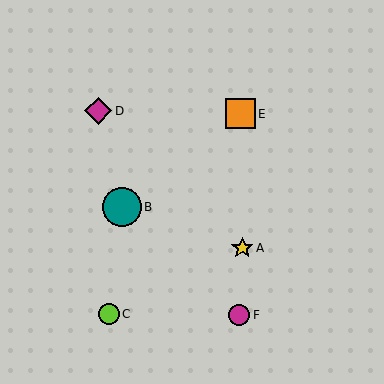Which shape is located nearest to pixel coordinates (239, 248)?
The yellow star (labeled A) at (242, 248) is nearest to that location.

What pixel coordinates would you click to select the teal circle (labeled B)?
Click at (122, 207) to select the teal circle B.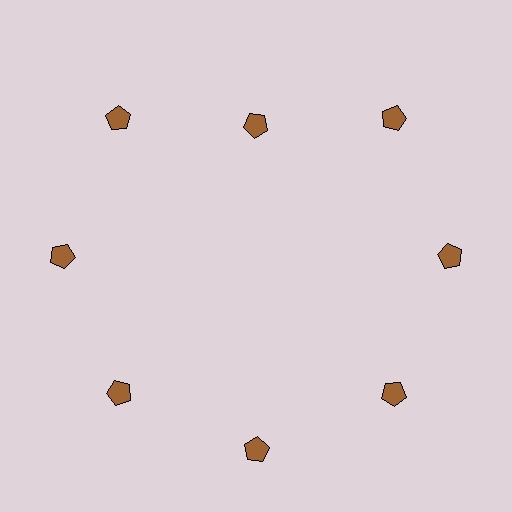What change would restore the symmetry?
The symmetry would be restored by moving it outward, back onto the ring so that all 8 pentagons sit at equal angles and equal distance from the center.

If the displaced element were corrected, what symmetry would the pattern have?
It would have 8-fold rotational symmetry — the pattern would map onto itself every 45 degrees.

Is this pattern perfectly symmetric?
No. The 8 brown pentagons are arranged in a ring, but one element near the 12 o'clock position is pulled inward toward the center, breaking the 8-fold rotational symmetry.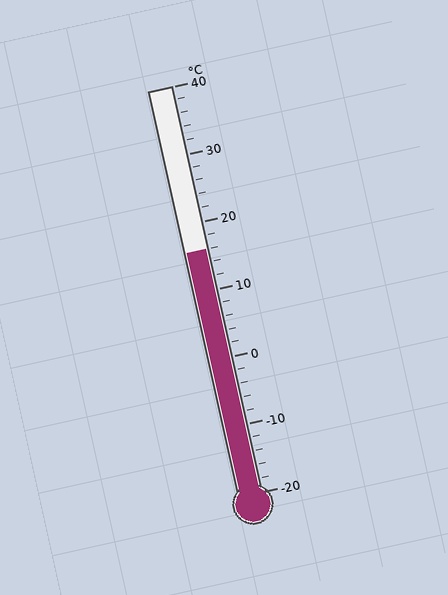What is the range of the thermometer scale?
The thermometer scale ranges from -20°C to 40°C.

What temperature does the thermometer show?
The thermometer shows approximately 16°C.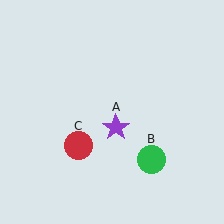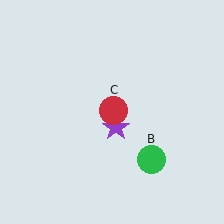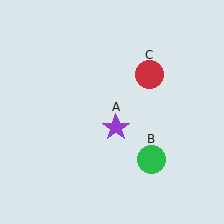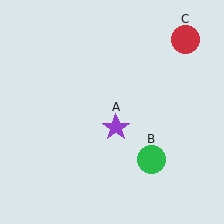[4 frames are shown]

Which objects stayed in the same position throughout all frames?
Purple star (object A) and green circle (object B) remained stationary.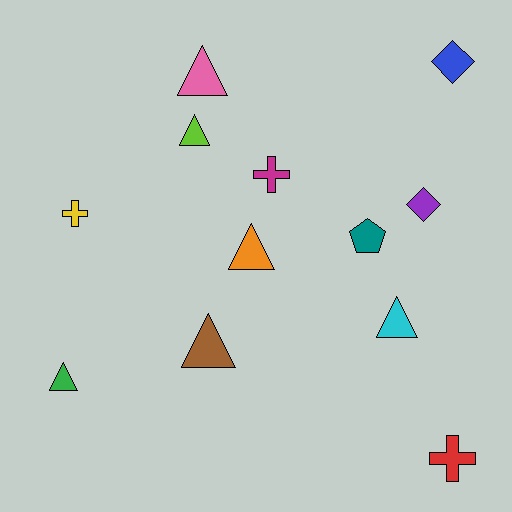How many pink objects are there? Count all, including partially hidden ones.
There is 1 pink object.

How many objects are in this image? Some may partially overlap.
There are 12 objects.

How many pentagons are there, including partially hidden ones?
There is 1 pentagon.